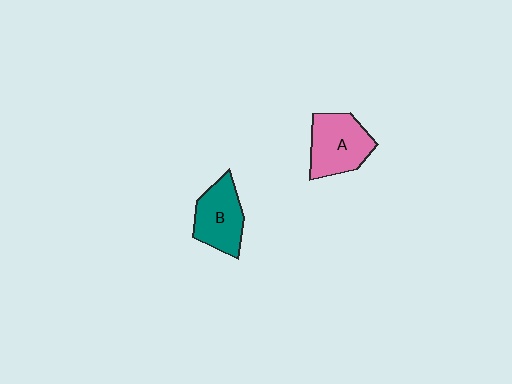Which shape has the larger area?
Shape A (pink).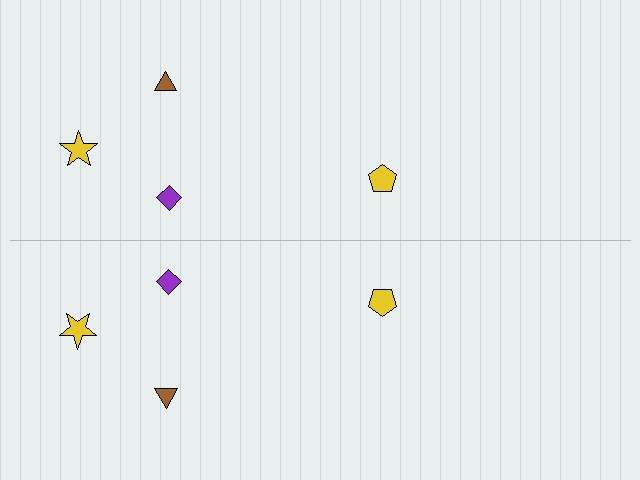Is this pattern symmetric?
Yes, this pattern has bilateral (reflection) symmetry.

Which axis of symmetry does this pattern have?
The pattern has a horizontal axis of symmetry running through the center of the image.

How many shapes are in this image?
There are 8 shapes in this image.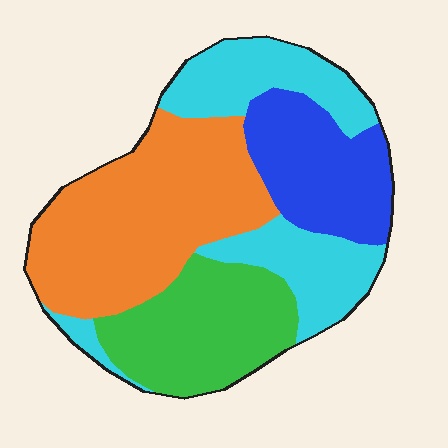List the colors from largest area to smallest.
From largest to smallest: orange, cyan, green, blue.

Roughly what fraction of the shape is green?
Green takes up less than a quarter of the shape.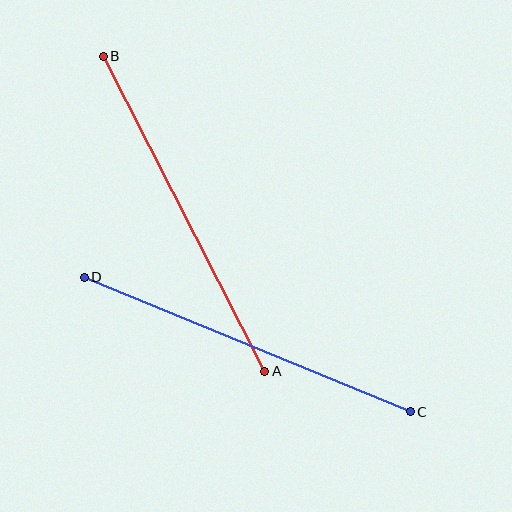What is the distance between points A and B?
The distance is approximately 354 pixels.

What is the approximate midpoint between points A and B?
The midpoint is at approximately (184, 214) pixels.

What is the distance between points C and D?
The distance is approximately 353 pixels.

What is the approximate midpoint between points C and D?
The midpoint is at approximately (247, 345) pixels.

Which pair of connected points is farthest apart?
Points A and B are farthest apart.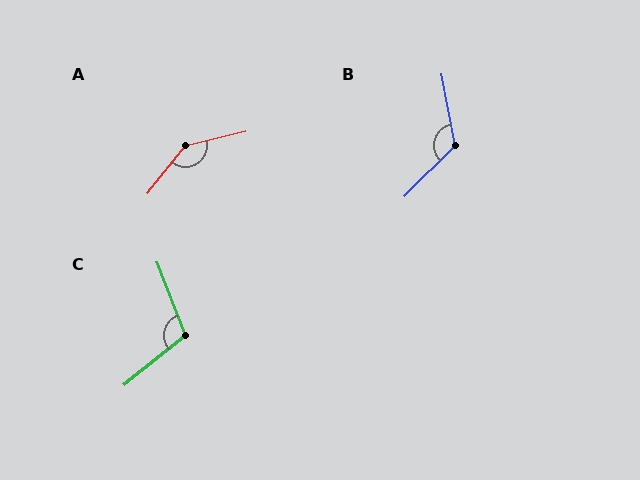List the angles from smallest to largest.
C (108°), B (124°), A (141°).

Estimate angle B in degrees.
Approximately 124 degrees.